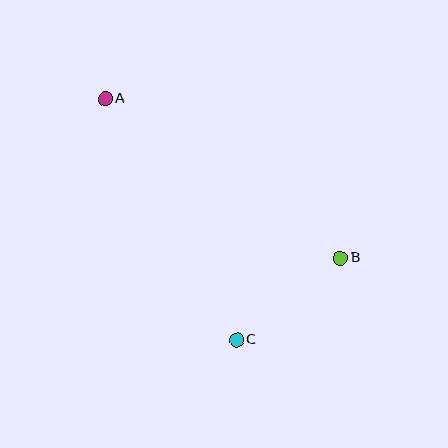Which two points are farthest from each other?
Points A and B are farthest from each other.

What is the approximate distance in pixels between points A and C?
The distance between A and C is approximately 275 pixels.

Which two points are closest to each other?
Points B and C are closest to each other.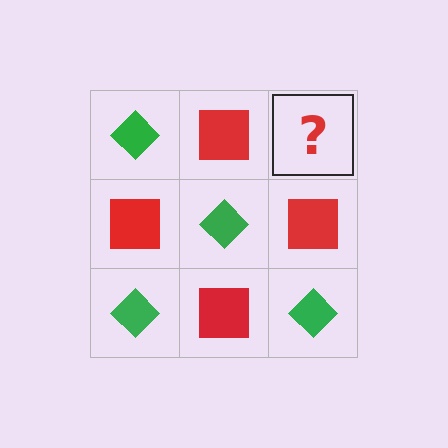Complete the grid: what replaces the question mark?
The question mark should be replaced with a green diamond.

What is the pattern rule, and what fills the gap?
The rule is that it alternates green diamond and red square in a checkerboard pattern. The gap should be filled with a green diamond.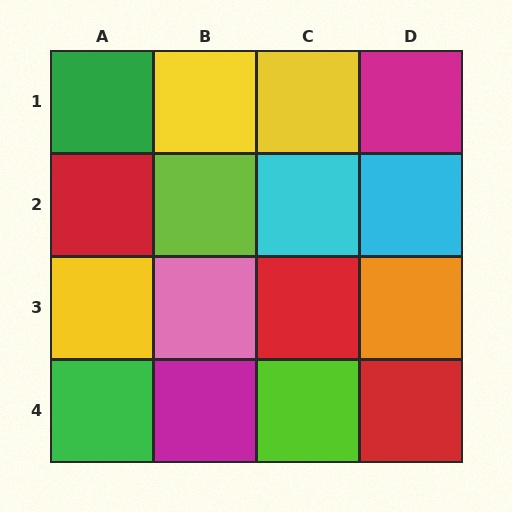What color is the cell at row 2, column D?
Cyan.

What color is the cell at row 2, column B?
Lime.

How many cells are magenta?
2 cells are magenta.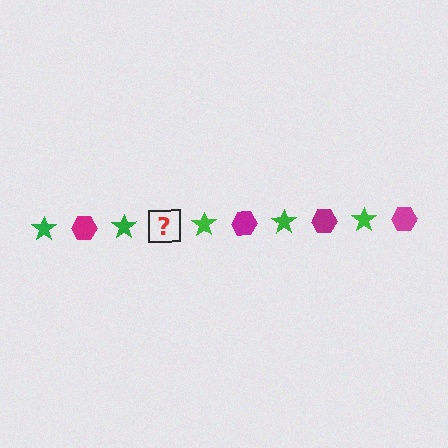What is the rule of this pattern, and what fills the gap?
The rule is that the pattern alternates between green star and magenta hexagon. The gap should be filled with a magenta hexagon.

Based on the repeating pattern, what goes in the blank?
The blank should be a magenta hexagon.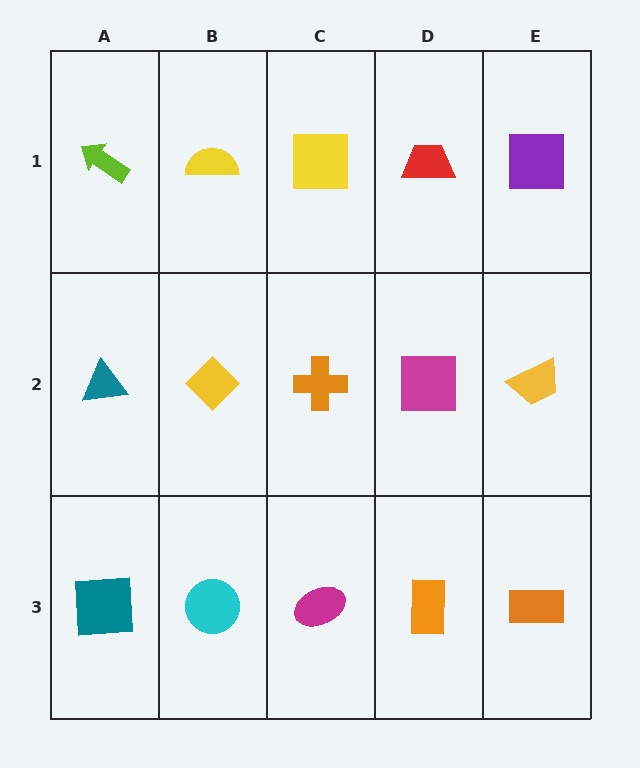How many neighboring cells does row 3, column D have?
3.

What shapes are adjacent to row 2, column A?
A lime arrow (row 1, column A), a teal square (row 3, column A), a yellow diamond (row 2, column B).